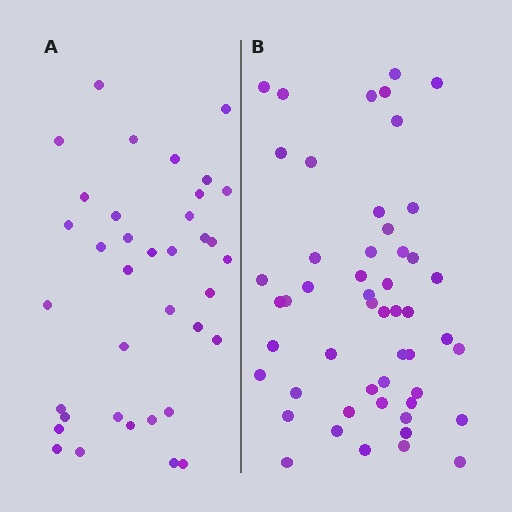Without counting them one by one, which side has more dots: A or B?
Region B (the right region) has more dots.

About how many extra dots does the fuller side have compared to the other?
Region B has approximately 15 more dots than region A.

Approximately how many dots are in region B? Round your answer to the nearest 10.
About 50 dots. (The exact count is 51, which rounds to 50.)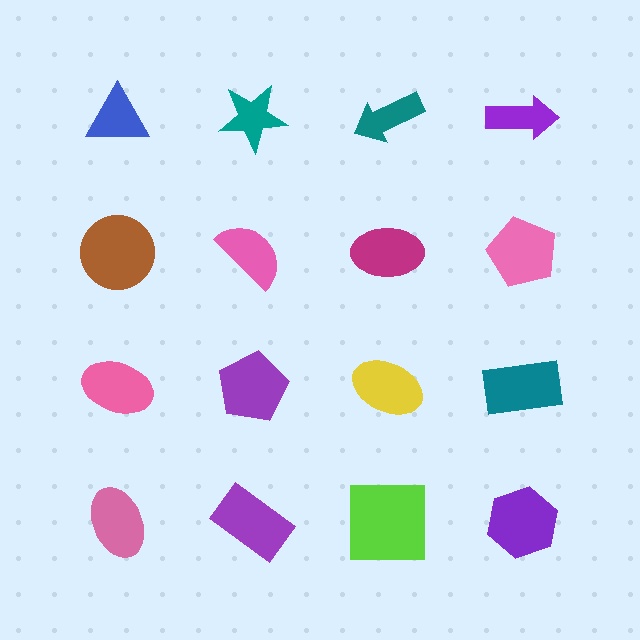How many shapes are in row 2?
4 shapes.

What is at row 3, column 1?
A pink ellipse.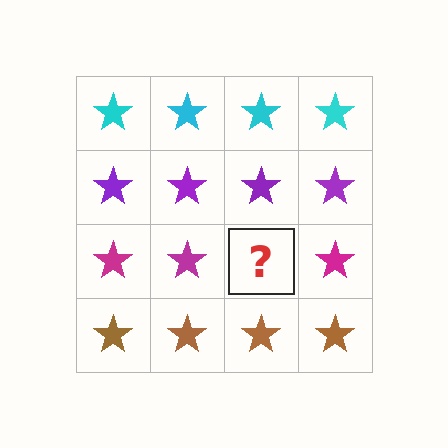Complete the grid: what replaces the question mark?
The question mark should be replaced with a magenta star.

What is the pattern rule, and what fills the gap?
The rule is that each row has a consistent color. The gap should be filled with a magenta star.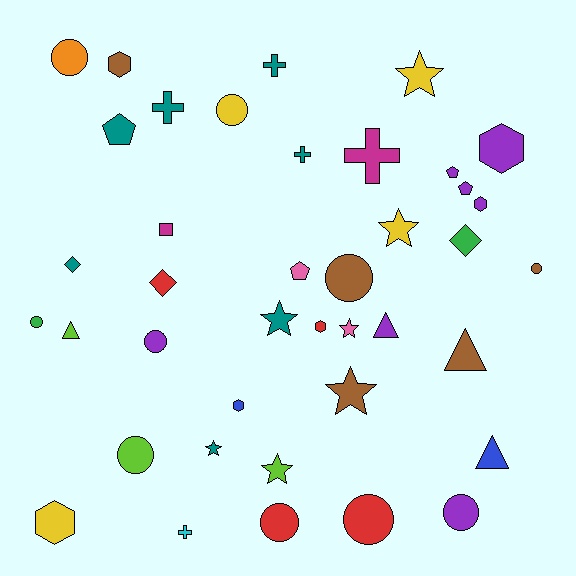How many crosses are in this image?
There are 5 crosses.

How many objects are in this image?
There are 40 objects.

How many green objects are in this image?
There are 2 green objects.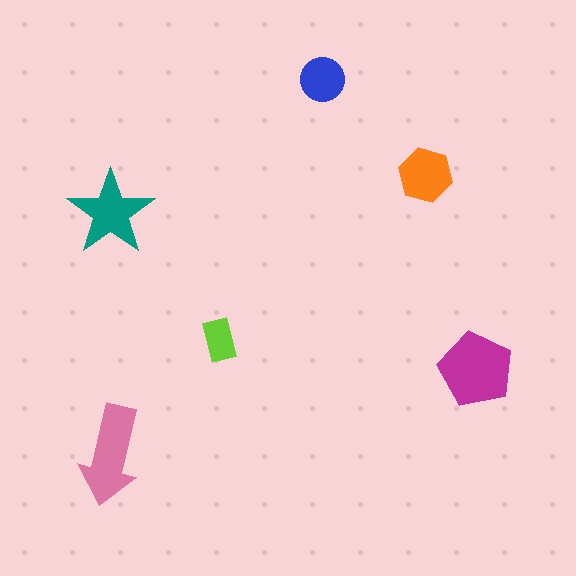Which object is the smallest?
The lime rectangle.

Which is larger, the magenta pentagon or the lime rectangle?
The magenta pentagon.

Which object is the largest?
The magenta pentagon.